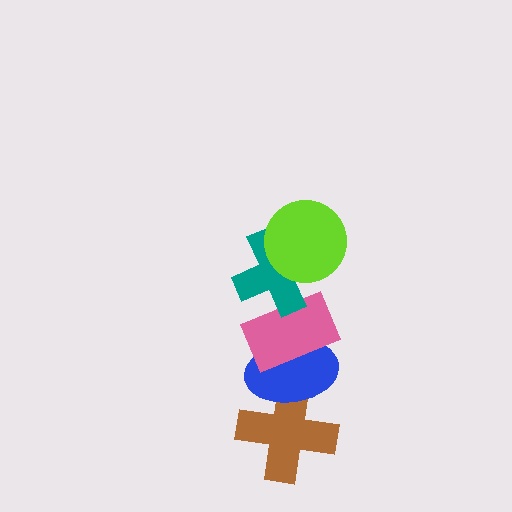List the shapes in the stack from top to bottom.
From top to bottom: the lime circle, the teal cross, the pink rectangle, the blue ellipse, the brown cross.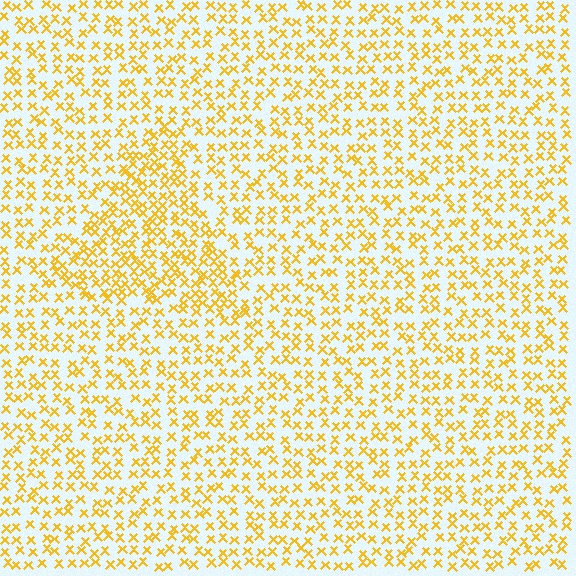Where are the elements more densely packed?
The elements are more densely packed inside the triangle boundary.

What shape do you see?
I see a triangle.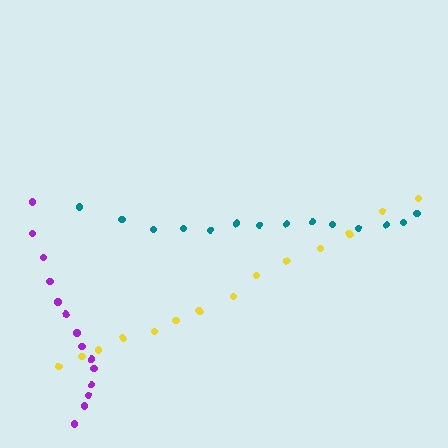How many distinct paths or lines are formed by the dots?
There are 3 distinct paths.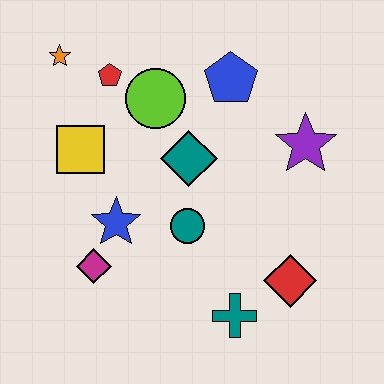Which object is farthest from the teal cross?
The orange star is farthest from the teal cross.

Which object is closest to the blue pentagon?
The lime circle is closest to the blue pentagon.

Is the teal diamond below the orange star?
Yes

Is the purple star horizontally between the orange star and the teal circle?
No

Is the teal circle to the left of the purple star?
Yes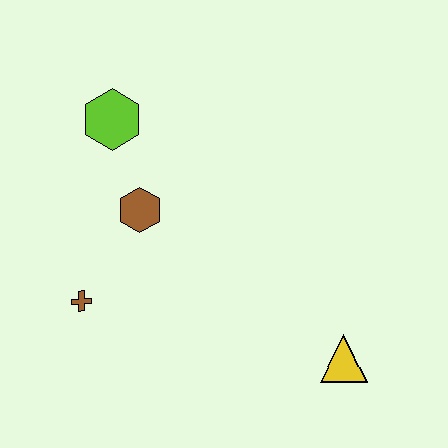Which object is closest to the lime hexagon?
The brown hexagon is closest to the lime hexagon.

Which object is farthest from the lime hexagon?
The yellow triangle is farthest from the lime hexagon.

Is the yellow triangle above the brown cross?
No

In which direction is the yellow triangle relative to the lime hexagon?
The yellow triangle is below the lime hexagon.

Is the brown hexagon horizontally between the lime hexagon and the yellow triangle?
Yes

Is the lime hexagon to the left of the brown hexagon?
Yes